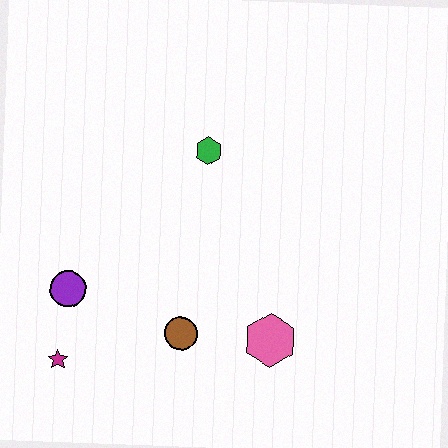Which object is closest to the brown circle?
The pink hexagon is closest to the brown circle.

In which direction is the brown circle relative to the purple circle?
The brown circle is to the right of the purple circle.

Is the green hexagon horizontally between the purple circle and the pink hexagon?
Yes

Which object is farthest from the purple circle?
The pink hexagon is farthest from the purple circle.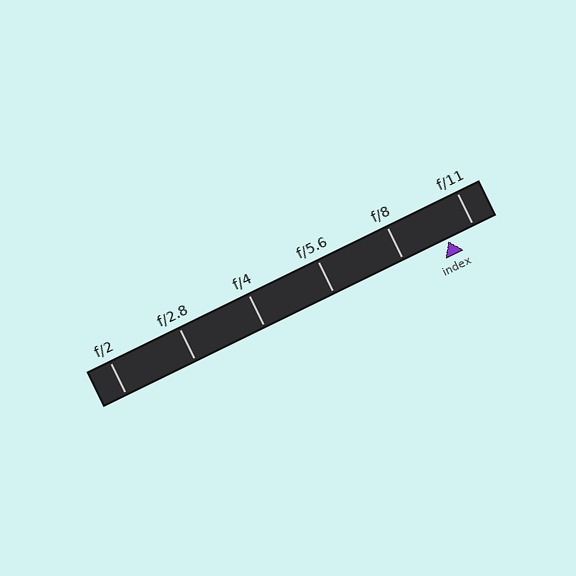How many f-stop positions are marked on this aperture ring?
There are 6 f-stop positions marked.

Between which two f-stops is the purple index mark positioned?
The index mark is between f/8 and f/11.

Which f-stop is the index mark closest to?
The index mark is closest to f/11.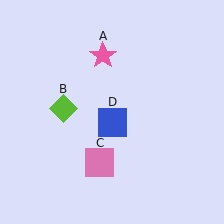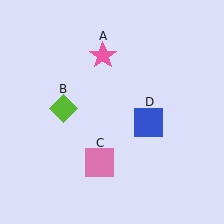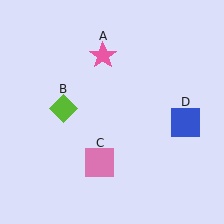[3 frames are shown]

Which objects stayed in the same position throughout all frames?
Pink star (object A) and lime diamond (object B) and pink square (object C) remained stationary.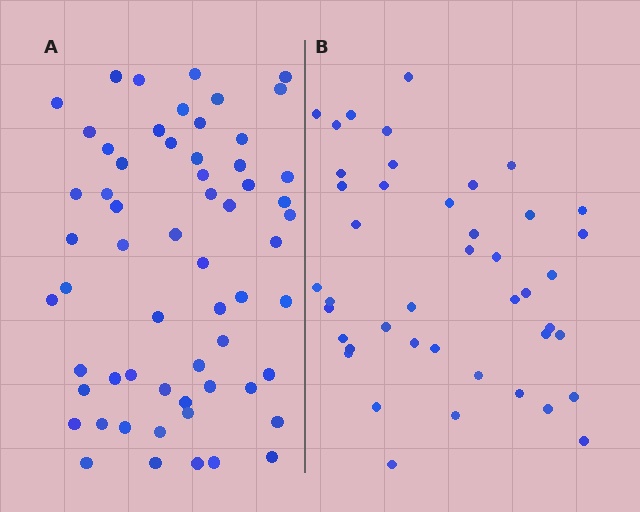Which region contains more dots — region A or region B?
Region A (the left region) has more dots.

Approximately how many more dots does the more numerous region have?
Region A has approximately 15 more dots than region B.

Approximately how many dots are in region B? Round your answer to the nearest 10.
About 40 dots. (The exact count is 43, which rounds to 40.)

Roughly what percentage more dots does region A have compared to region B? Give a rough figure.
About 40% more.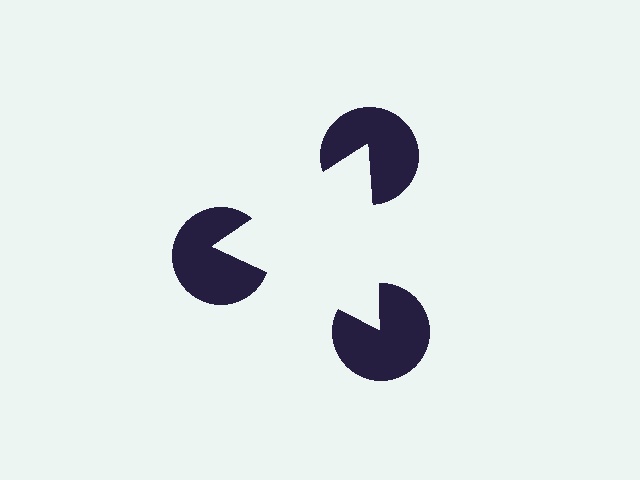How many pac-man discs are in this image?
There are 3 — one at each vertex of the illusory triangle.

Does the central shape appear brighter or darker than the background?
It typically appears slightly brighter than the background, even though no actual brightness change is drawn.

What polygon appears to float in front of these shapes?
An illusory triangle — its edges are inferred from the aligned wedge cuts in the pac-man discs, not physically drawn.